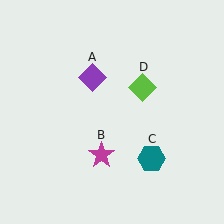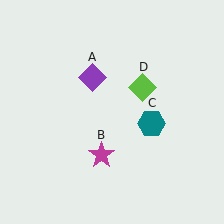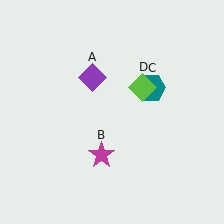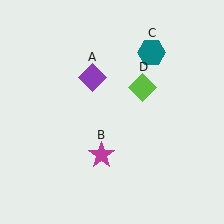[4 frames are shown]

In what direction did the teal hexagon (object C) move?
The teal hexagon (object C) moved up.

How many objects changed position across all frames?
1 object changed position: teal hexagon (object C).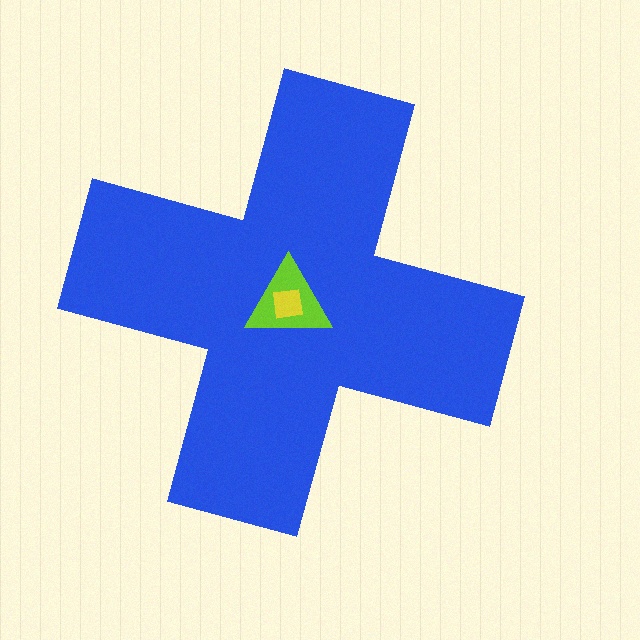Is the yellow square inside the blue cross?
Yes.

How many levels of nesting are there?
3.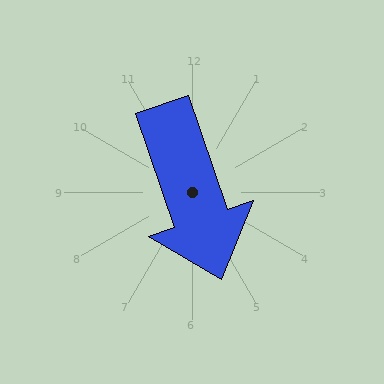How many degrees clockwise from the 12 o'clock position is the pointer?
Approximately 161 degrees.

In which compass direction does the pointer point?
South.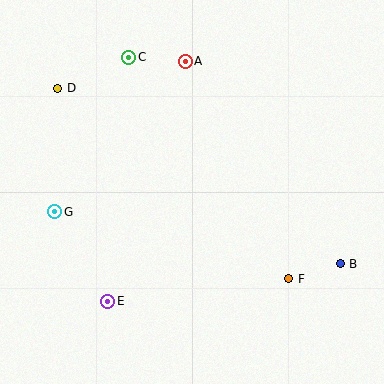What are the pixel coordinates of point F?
Point F is at (289, 279).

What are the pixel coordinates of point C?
Point C is at (129, 57).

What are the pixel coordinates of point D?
Point D is at (58, 88).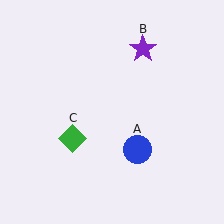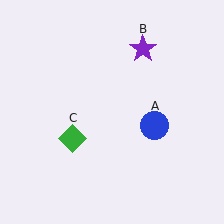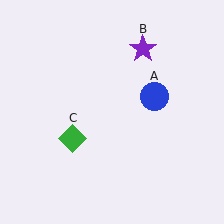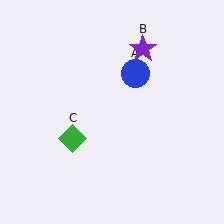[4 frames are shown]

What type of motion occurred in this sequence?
The blue circle (object A) rotated counterclockwise around the center of the scene.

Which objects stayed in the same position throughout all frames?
Purple star (object B) and green diamond (object C) remained stationary.